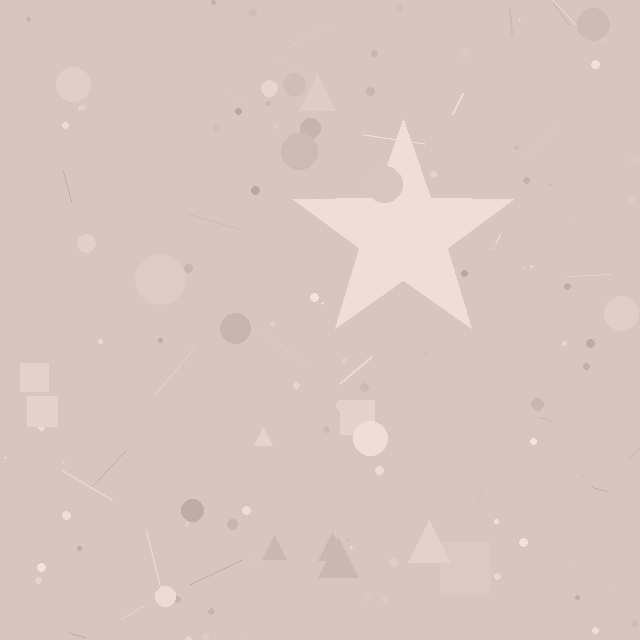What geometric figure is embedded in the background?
A star is embedded in the background.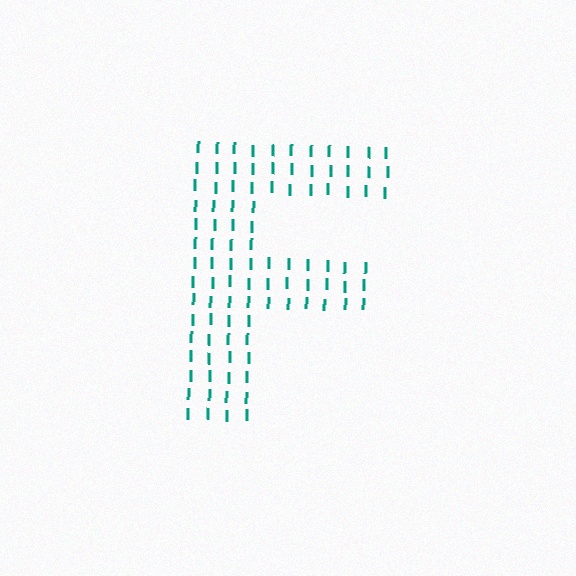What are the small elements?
The small elements are letter I's.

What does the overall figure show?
The overall figure shows the letter F.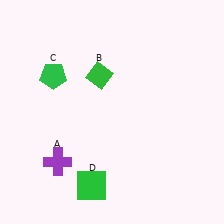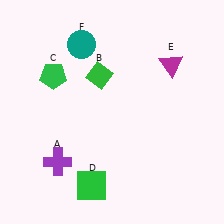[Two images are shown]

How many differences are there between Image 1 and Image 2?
There are 2 differences between the two images.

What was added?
A magenta triangle (E), a teal circle (F) were added in Image 2.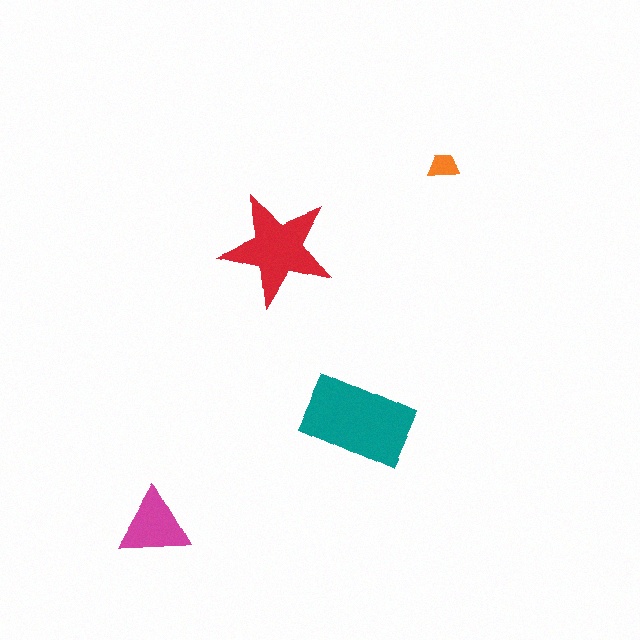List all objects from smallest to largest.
The orange trapezoid, the magenta triangle, the red star, the teal rectangle.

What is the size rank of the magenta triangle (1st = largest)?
3rd.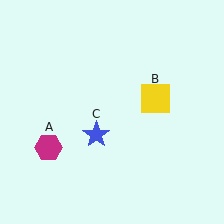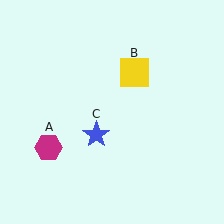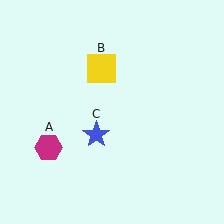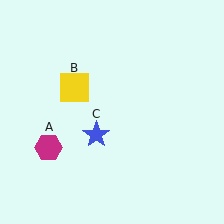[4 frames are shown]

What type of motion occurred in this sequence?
The yellow square (object B) rotated counterclockwise around the center of the scene.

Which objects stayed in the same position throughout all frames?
Magenta hexagon (object A) and blue star (object C) remained stationary.